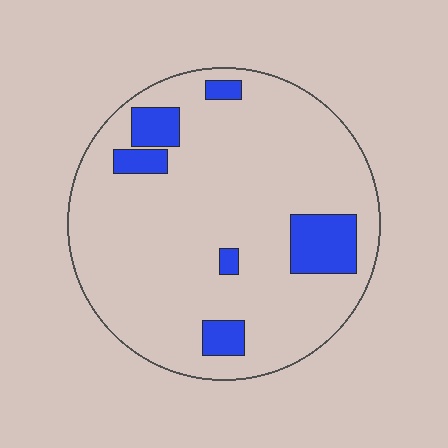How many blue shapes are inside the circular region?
6.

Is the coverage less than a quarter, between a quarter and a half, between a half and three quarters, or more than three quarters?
Less than a quarter.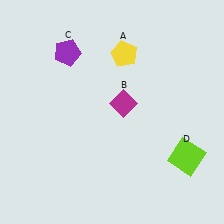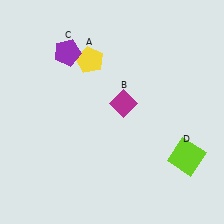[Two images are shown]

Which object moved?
The yellow pentagon (A) moved left.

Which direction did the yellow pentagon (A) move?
The yellow pentagon (A) moved left.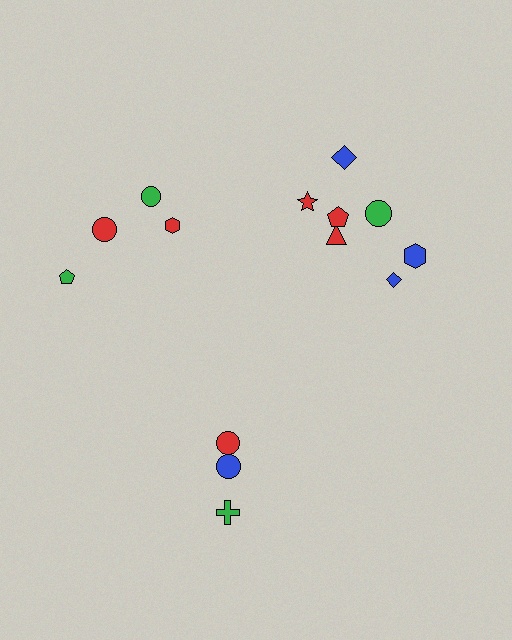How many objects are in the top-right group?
There are 7 objects.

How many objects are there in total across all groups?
There are 14 objects.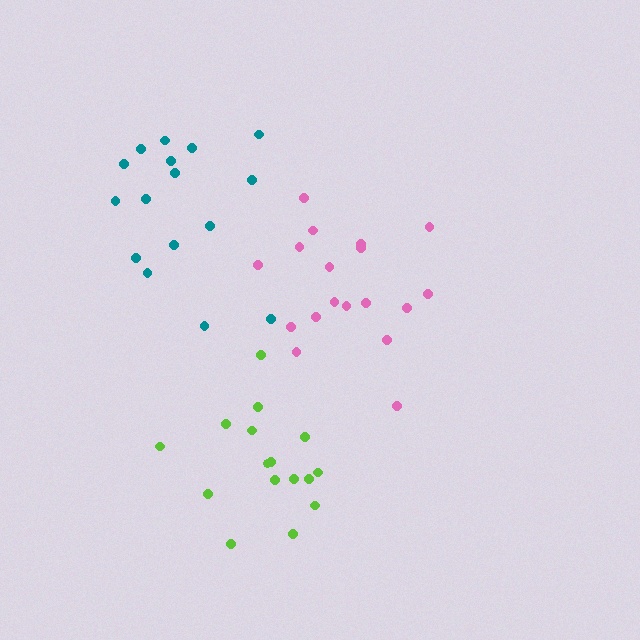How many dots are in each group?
Group 1: 18 dots, Group 2: 16 dots, Group 3: 16 dots (50 total).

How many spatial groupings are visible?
There are 3 spatial groupings.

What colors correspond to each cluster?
The clusters are colored: pink, lime, teal.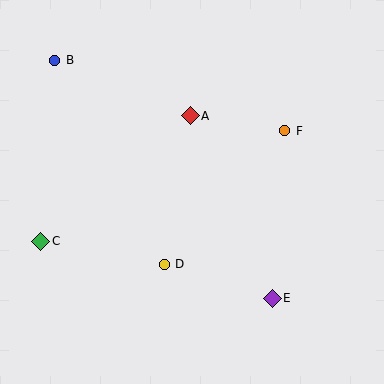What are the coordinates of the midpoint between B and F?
The midpoint between B and F is at (170, 96).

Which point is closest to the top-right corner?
Point F is closest to the top-right corner.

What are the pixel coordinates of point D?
Point D is at (164, 265).